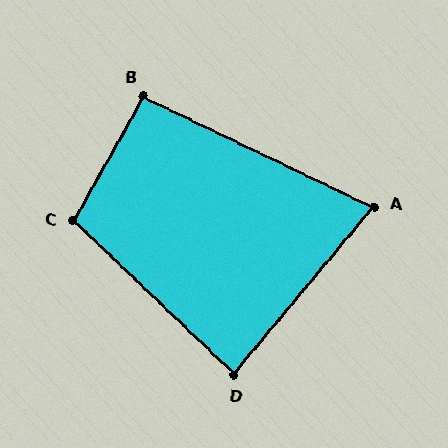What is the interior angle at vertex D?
Approximately 86 degrees (approximately right).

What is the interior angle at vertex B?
Approximately 94 degrees (approximately right).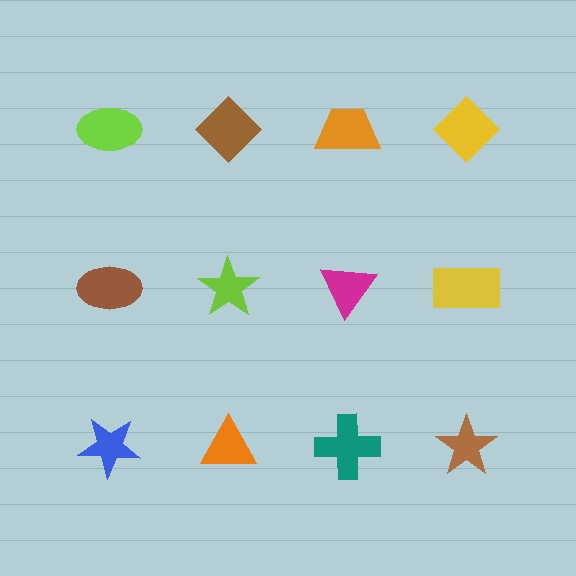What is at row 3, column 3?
A teal cross.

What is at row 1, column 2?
A brown diamond.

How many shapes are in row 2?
4 shapes.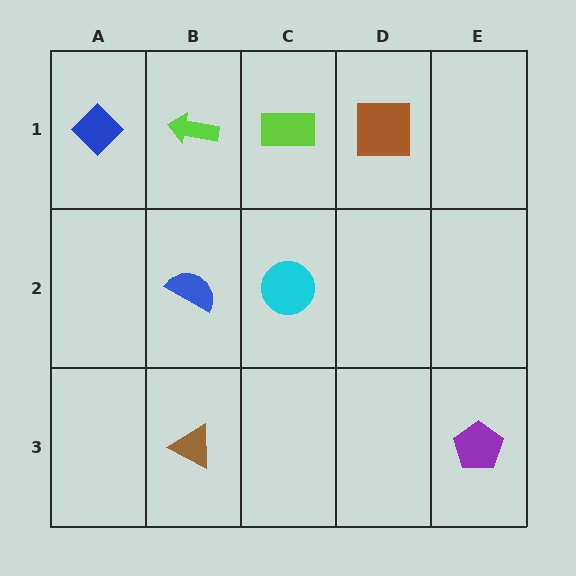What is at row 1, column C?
A lime rectangle.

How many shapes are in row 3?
2 shapes.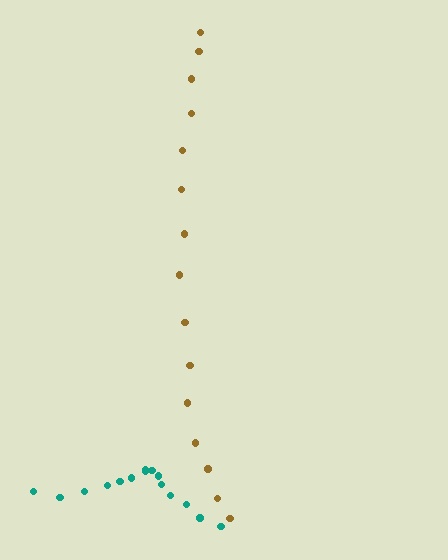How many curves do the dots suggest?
There are 2 distinct paths.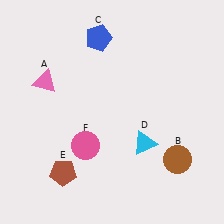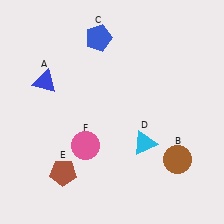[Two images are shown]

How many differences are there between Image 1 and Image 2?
There is 1 difference between the two images.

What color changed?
The triangle (A) changed from pink in Image 1 to blue in Image 2.